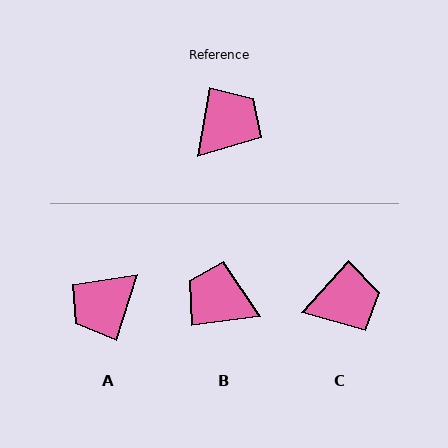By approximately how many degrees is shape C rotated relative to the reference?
Approximately 32 degrees clockwise.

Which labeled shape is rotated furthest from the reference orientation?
A, about 172 degrees away.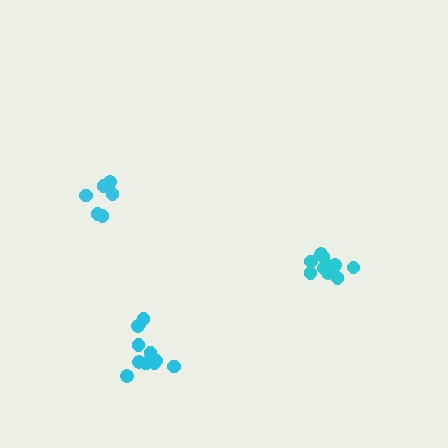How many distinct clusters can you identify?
There are 3 distinct clusters.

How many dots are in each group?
Group 1: 10 dots, Group 2: 10 dots, Group 3: 6 dots (26 total).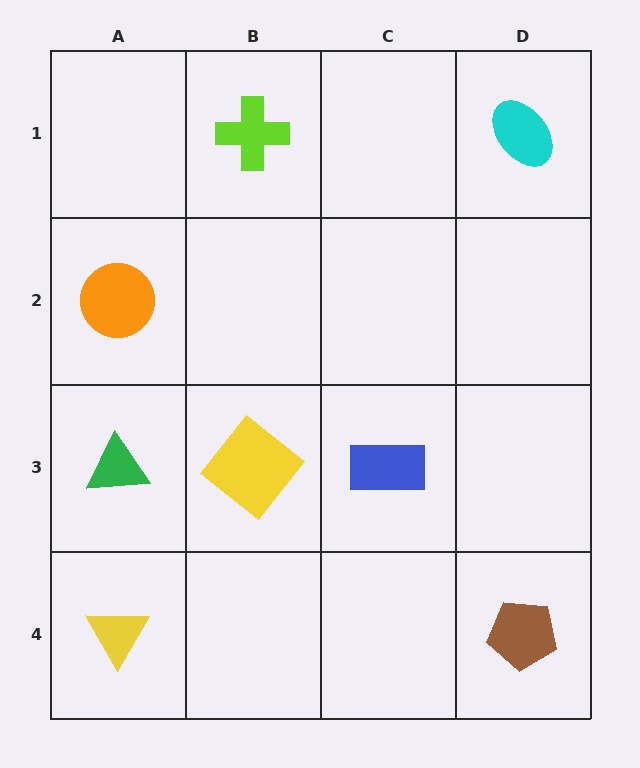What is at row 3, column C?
A blue rectangle.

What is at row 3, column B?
A yellow diamond.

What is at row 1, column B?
A lime cross.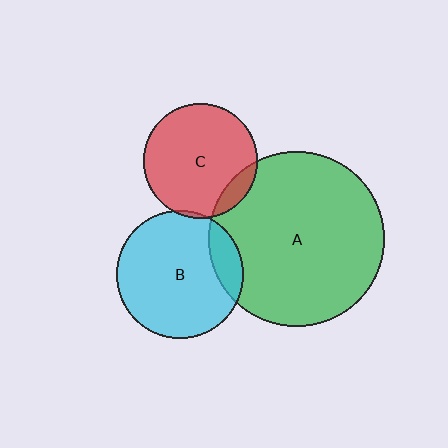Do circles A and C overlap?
Yes.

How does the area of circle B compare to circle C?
Approximately 1.2 times.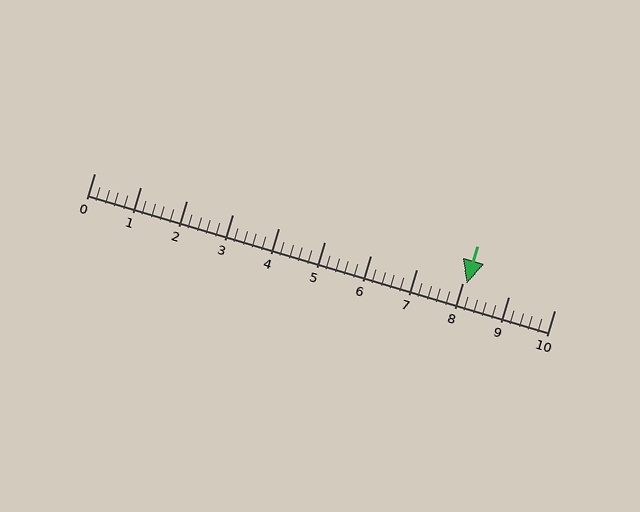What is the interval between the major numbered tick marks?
The major tick marks are spaced 1 units apart.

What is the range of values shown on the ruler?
The ruler shows values from 0 to 10.